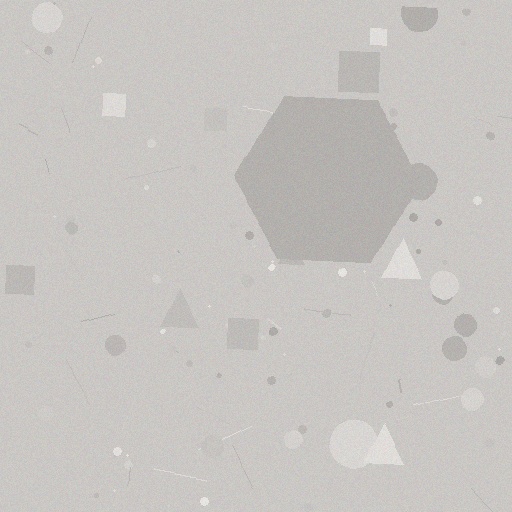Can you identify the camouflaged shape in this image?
The camouflaged shape is a hexagon.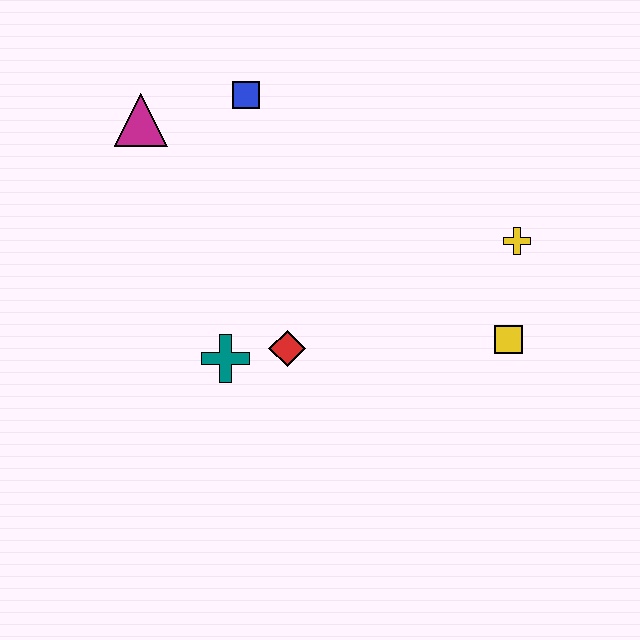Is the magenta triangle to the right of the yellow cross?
No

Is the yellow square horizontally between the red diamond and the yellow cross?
Yes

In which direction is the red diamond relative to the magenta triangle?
The red diamond is below the magenta triangle.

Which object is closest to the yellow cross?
The yellow square is closest to the yellow cross.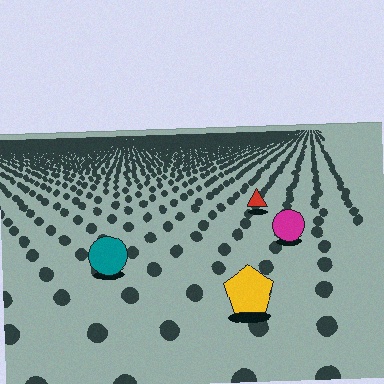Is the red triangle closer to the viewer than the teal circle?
No. The teal circle is closer — you can tell from the texture gradient: the ground texture is coarser near it.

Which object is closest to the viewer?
The yellow pentagon is closest. The texture marks near it are larger and more spread out.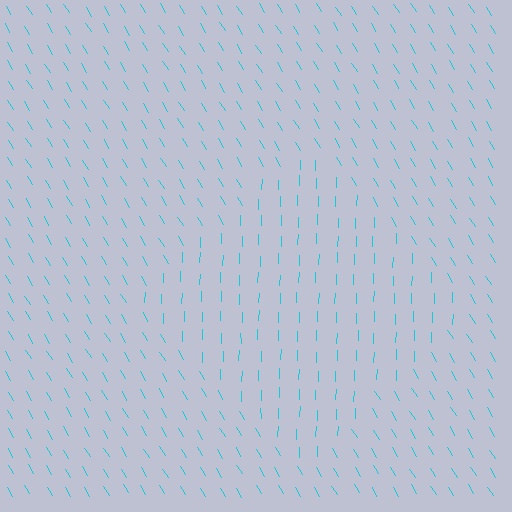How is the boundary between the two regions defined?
The boundary is defined purely by a change in line orientation (approximately 33 degrees difference). All lines are the same color and thickness.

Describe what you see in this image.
The image is filled with small cyan line segments. A diamond region in the image has lines oriented differently from the surrounding lines, creating a visible texture boundary.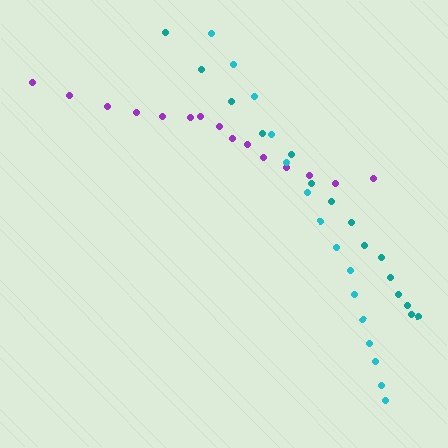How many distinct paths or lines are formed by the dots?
There are 3 distinct paths.